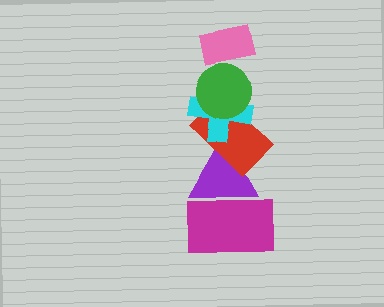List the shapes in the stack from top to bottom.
From top to bottom: the pink rectangle, the green circle, the cyan cross, the red rectangle, the purple triangle, the magenta rectangle.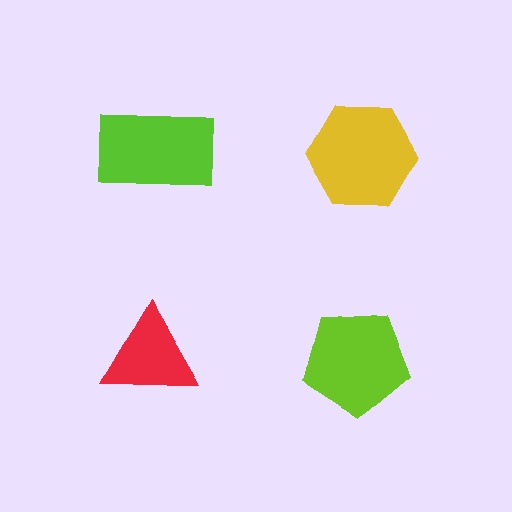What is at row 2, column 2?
A lime pentagon.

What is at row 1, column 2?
A yellow hexagon.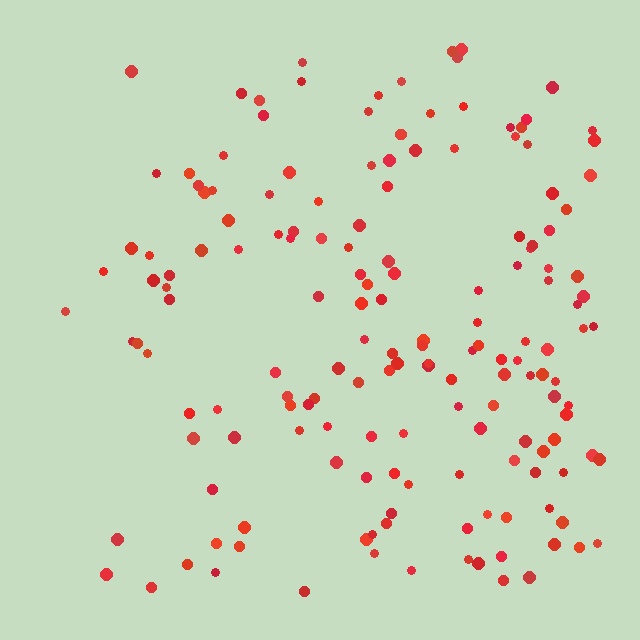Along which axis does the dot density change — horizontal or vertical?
Horizontal.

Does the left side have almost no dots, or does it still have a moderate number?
Still a moderate number, just noticeably fewer than the right.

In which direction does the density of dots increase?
From left to right, with the right side densest.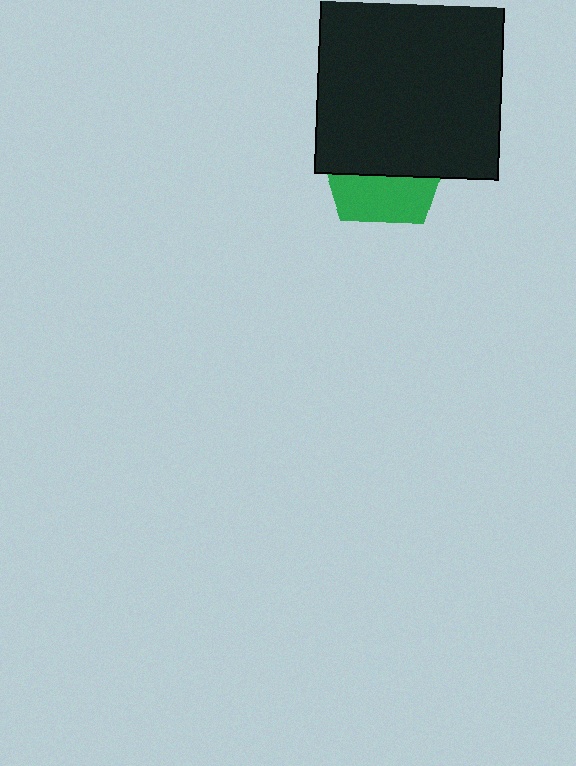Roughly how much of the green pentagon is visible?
A small part of it is visible (roughly 37%).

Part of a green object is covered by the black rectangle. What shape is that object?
It is a pentagon.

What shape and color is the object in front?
The object in front is a black rectangle.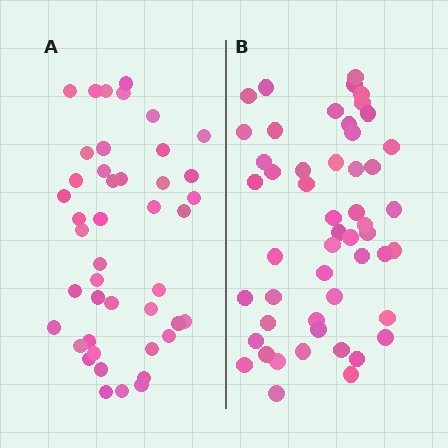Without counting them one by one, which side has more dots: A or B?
Region B (the right region) has more dots.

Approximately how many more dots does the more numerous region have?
Region B has roughly 8 or so more dots than region A.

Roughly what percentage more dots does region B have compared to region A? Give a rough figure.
About 15% more.